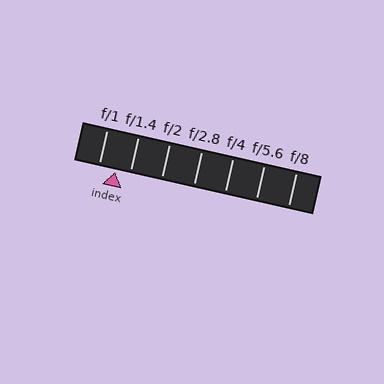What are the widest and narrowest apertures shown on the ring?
The widest aperture shown is f/1 and the narrowest is f/8.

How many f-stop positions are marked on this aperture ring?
There are 7 f-stop positions marked.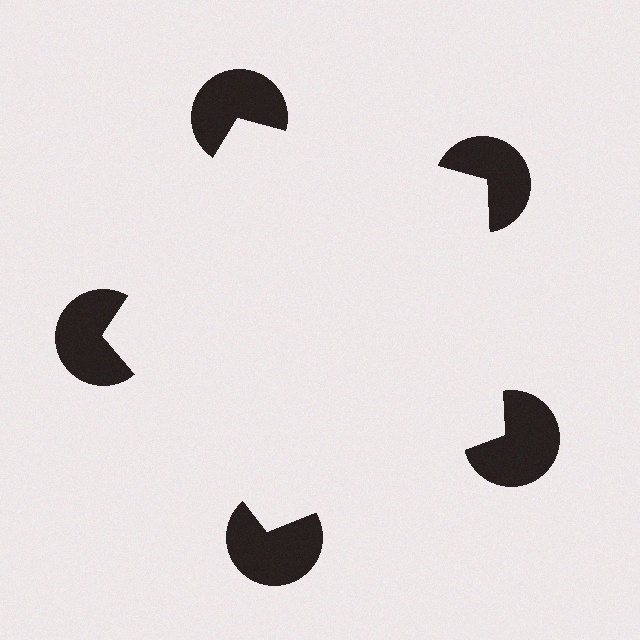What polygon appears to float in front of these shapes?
An illusory pentagon — its edges are inferred from the aligned wedge cuts in the pac-man discs, not physically drawn.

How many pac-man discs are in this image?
There are 5 — one at each vertex of the illusory pentagon.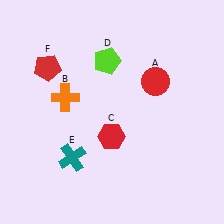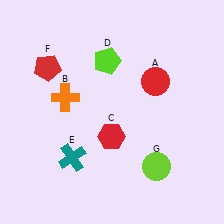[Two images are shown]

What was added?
A lime circle (G) was added in Image 2.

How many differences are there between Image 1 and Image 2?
There is 1 difference between the two images.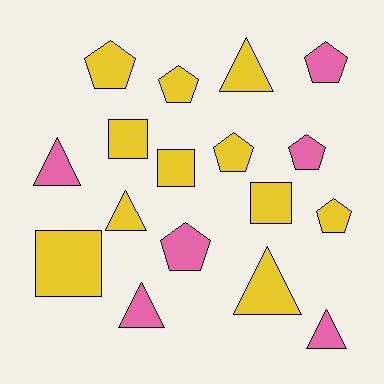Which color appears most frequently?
Yellow, with 11 objects.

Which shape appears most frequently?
Pentagon, with 7 objects.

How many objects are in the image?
There are 17 objects.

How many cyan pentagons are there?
There are no cyan pentagons.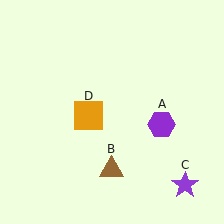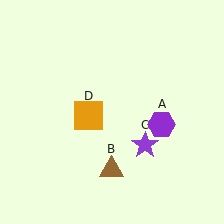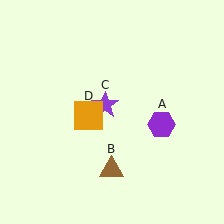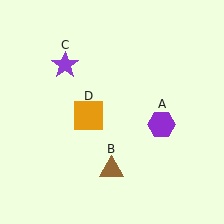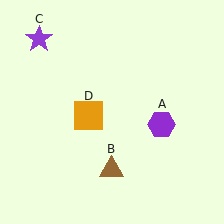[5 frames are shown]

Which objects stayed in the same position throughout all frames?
Purple hexagon (object A) and brown triangle (object B) and orange square (object D) remained stationary.